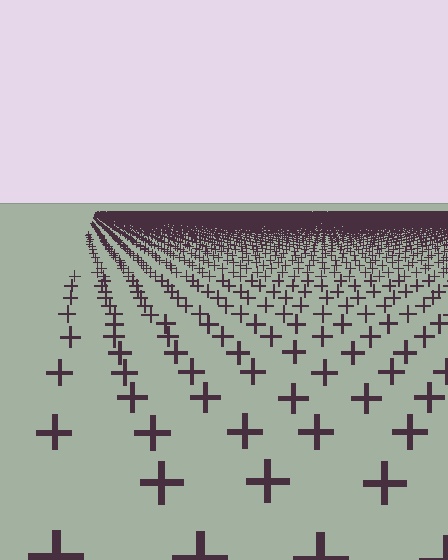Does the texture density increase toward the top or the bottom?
Density increases toward the top.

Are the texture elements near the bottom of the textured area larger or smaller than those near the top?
Larger. Near the bottom, elements are closer to the viewer and appear at a bigger on-screen size.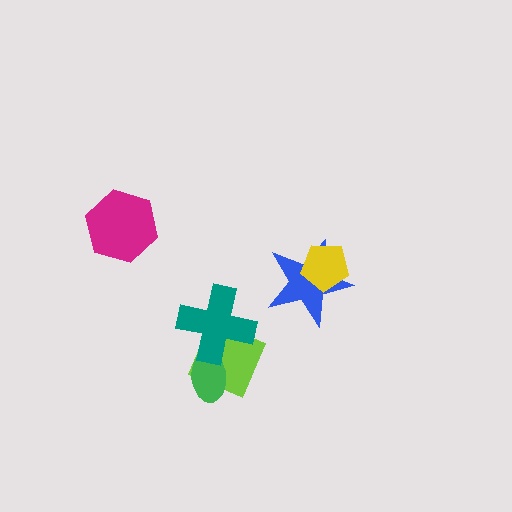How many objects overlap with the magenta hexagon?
0 objects overlap with the magenta hexagon.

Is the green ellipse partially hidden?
Yes, it is partially covered by another shape.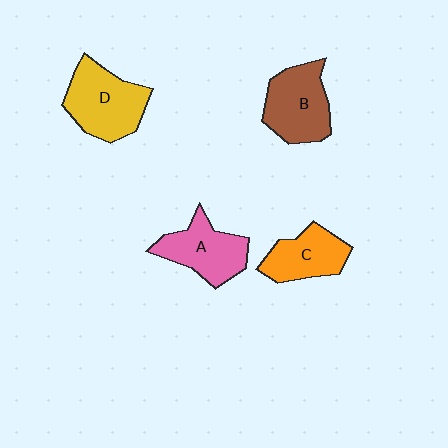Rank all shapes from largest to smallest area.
From largest to smallest: D (yellow), B (brown), A (pink), C (orange).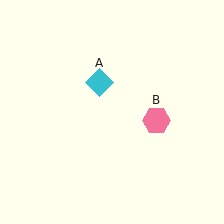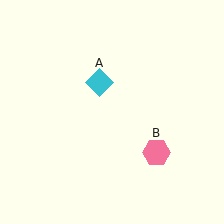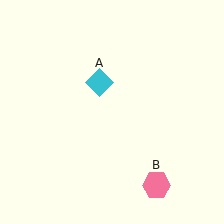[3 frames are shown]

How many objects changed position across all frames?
1 object changed position: pink hexagon (object B).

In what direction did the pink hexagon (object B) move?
The pink hexagon (object B) moved down.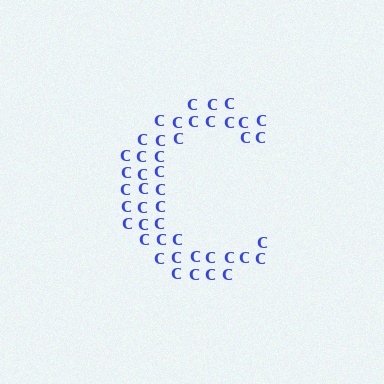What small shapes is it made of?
It is made of small letter C's.